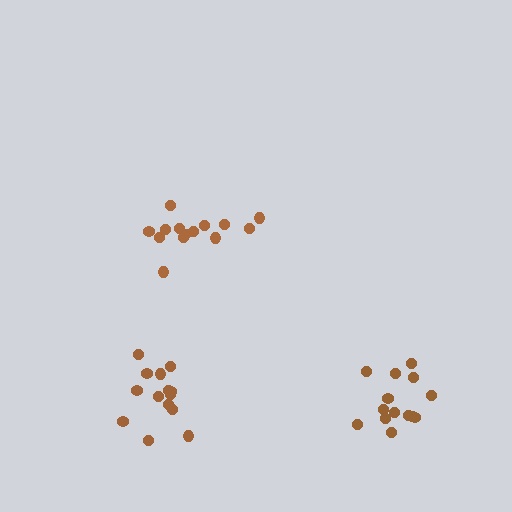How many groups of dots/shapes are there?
There are 3 groups.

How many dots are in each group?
Group 1: 14 dots, Group 2: 14 dots, Group 3: 14 dots (42 total).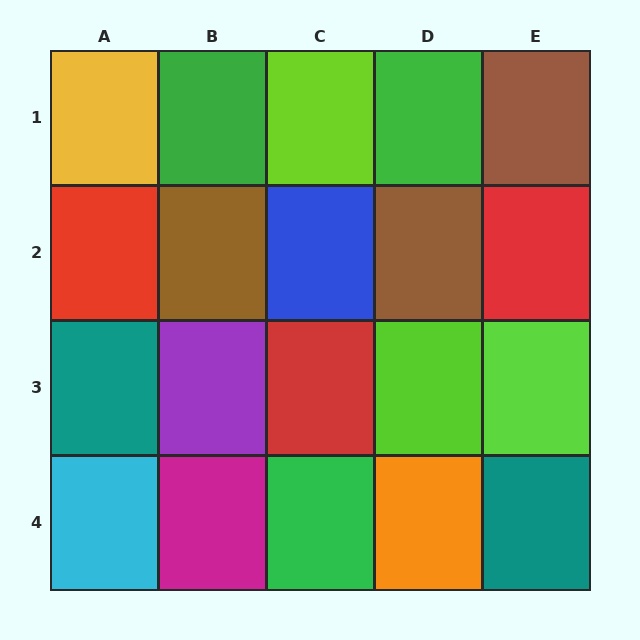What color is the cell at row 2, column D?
Brown.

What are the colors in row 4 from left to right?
Cyan, magenta, green, orange, teal.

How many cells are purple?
1 cell is purple.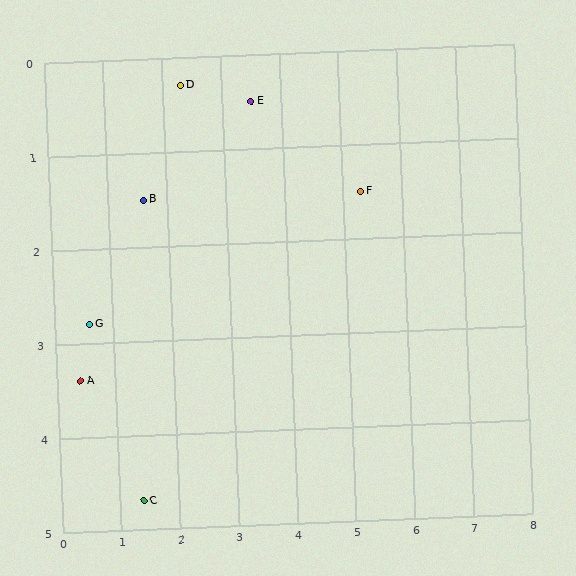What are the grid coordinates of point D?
Point D is at approximately (2.3, 0.3).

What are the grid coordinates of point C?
Point C is at approximately (1.4, 4.7).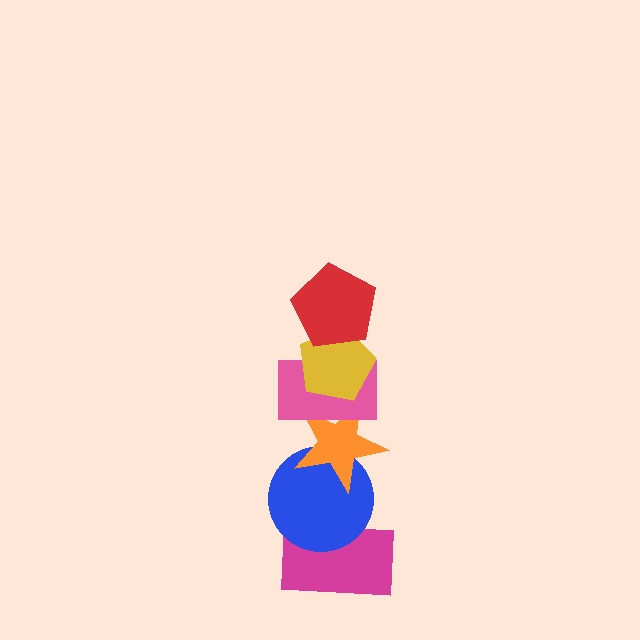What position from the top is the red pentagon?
The red pentagon is 1st from the top.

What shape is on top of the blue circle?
The orange star is on top of the blue circle.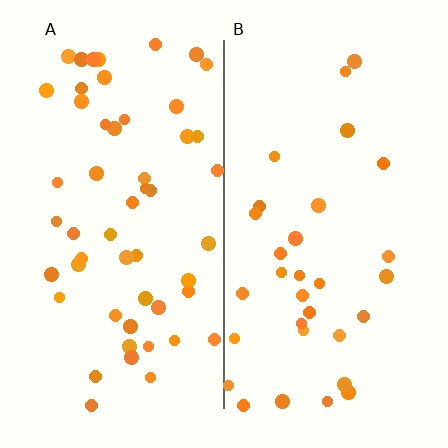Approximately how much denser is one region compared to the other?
Approximately 1.7× — region A over region B.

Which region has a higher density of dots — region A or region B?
A (the left).